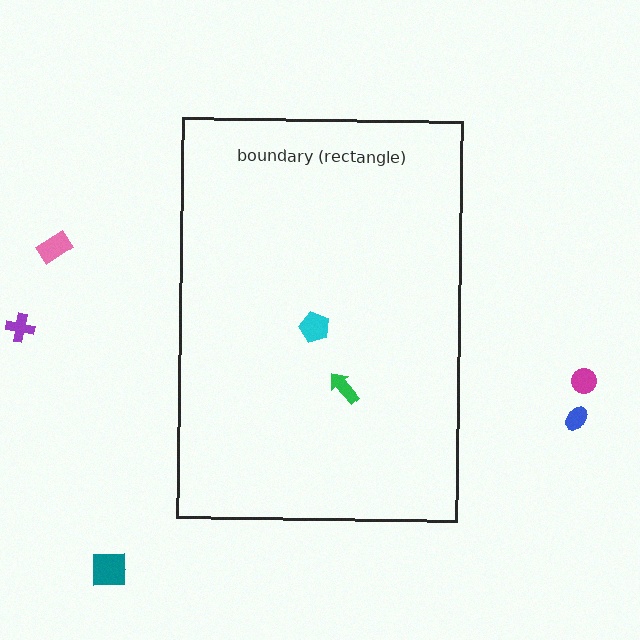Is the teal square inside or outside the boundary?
Outside.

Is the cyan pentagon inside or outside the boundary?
Inside.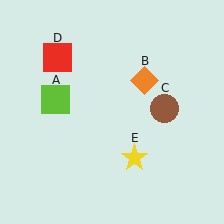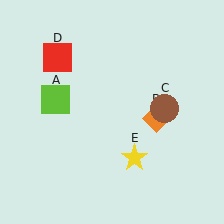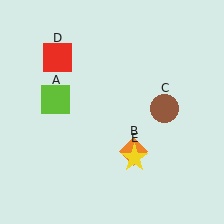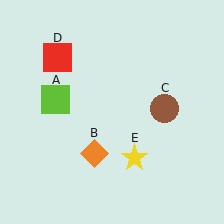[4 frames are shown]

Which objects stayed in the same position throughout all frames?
Lime square (object A) and brown circle (object C) and red square (object D) and yellow star (object E) remained stationary.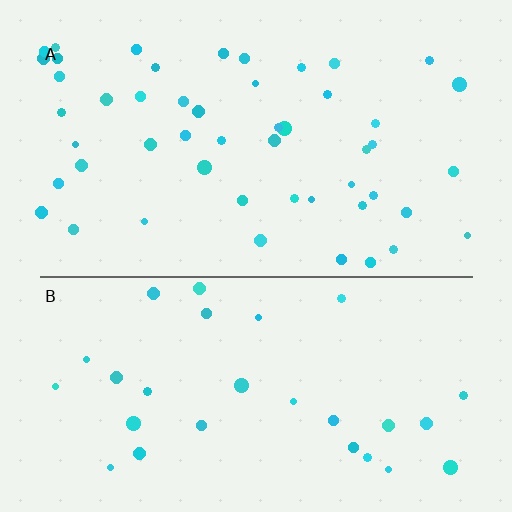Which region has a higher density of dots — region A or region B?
A (the top).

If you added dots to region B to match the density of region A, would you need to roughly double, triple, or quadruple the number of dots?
Approximately double.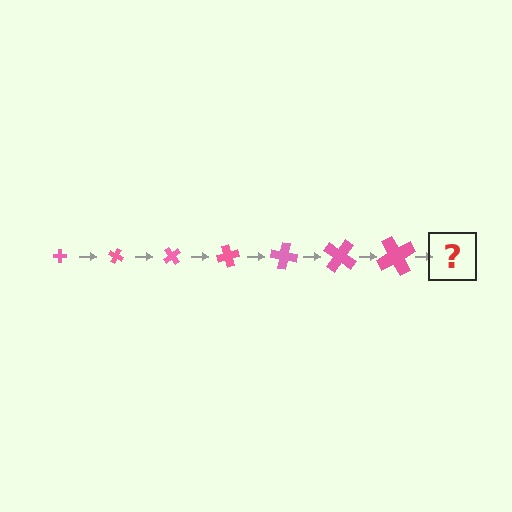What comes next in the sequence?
The next element should be a cross, larger than the previous one and rotated 175 degrees from the start.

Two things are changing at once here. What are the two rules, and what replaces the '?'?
The two rules are that the cross grows larger each step and it rotates 25 degrees each step. The '?' should be a cross, larger than the previous one and rotated 175 degrees from the start.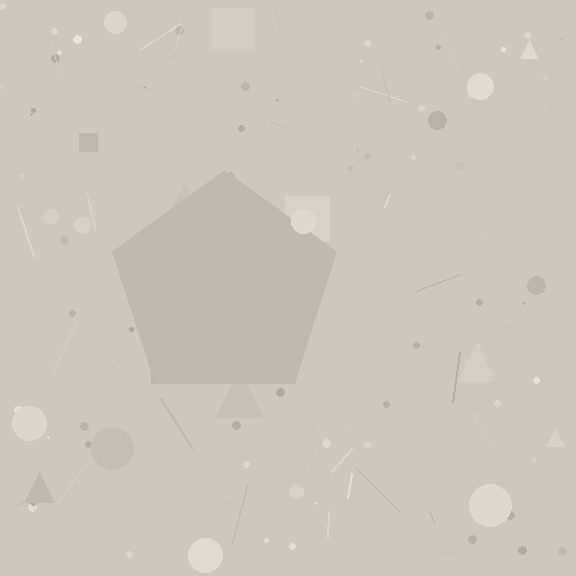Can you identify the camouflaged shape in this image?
The camouflaged shape is a pentagon.